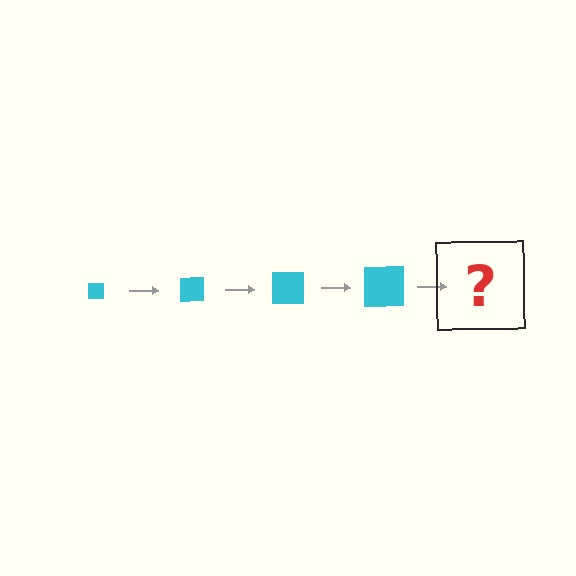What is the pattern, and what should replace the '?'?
The pattern is that the square gets progressively larger each step. The '?' should be a cyan square, larger than the previous one.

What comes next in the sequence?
The next element should be a cyan square, larger than the previous one.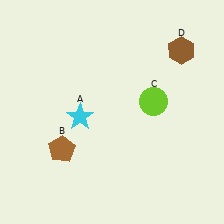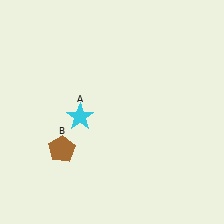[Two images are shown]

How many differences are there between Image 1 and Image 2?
There are 2 differences between the two images.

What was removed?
The brown hexagon (D), the lime circle (C) were removed in Image 2.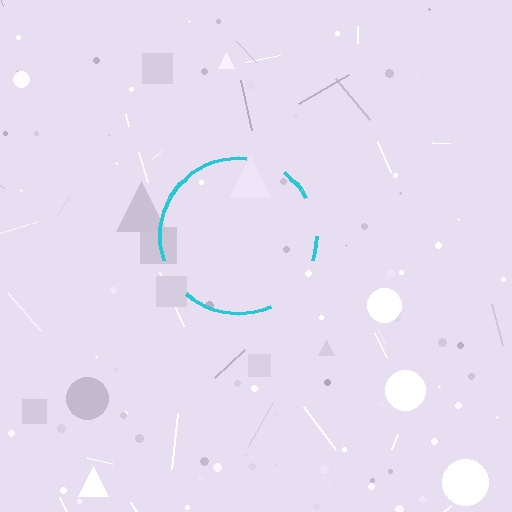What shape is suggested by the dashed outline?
The dashed outline suggests a circle.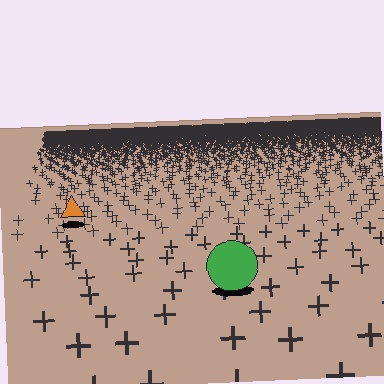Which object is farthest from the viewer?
The orange triangle is farthest from the viewer. It appears smaller and the ground texture around it is denser.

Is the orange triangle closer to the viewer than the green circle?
No. The green circle is closer — you can tell from the texture gradient: the ground texture is coarser near it.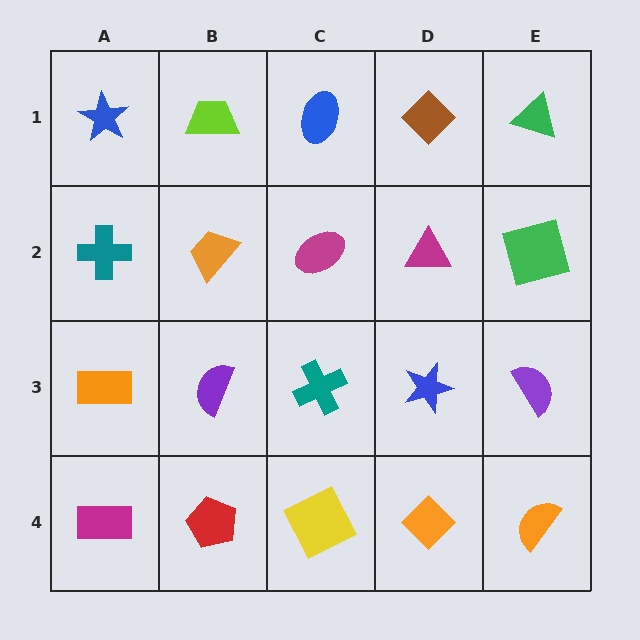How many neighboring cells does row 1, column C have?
3.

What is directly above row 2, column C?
A blue ellipse.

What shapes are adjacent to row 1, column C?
A magenta ellipse (row 2, column C), a lime trapezoid (row 1, column B), a brown diamond (row 1, column D).